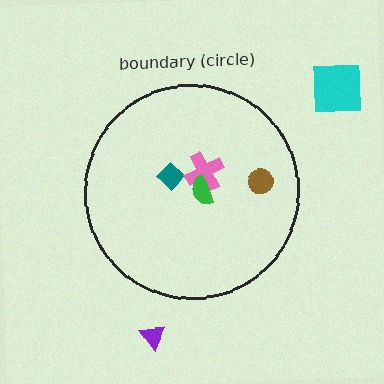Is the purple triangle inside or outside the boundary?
Outside.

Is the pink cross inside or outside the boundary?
Inside.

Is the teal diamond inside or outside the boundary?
Inside.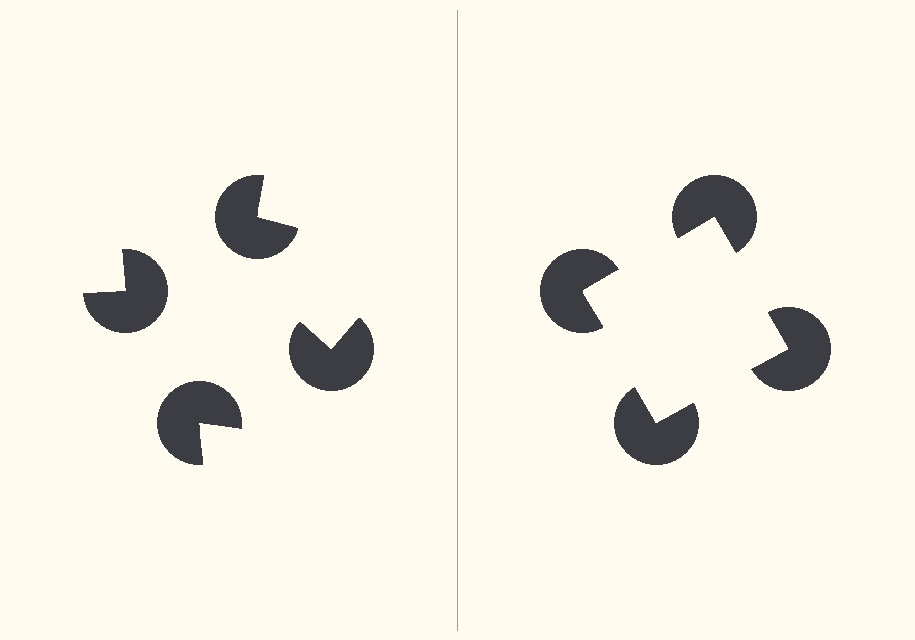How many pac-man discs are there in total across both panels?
8 — 4 on each side.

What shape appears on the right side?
An illusory square.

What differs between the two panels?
The pac-man discs are positioned identically on both sides; only the wedge orientations differ. On the right they align to a square; on the left they are misaligned.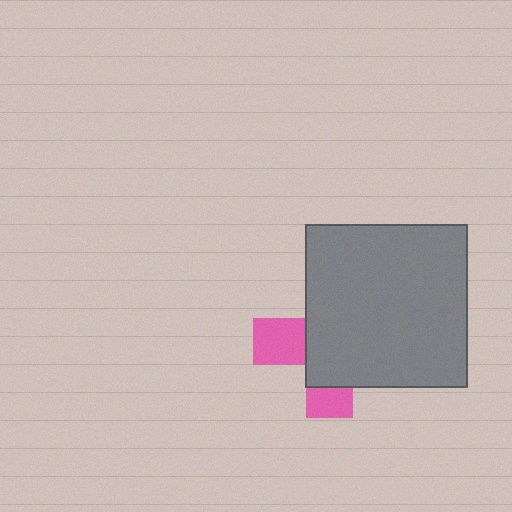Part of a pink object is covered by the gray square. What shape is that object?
It is a cross.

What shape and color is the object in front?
The object in front is a gray square.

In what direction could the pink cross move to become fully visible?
The pink cross could move left. That would shift it out from behind the gray square entirely.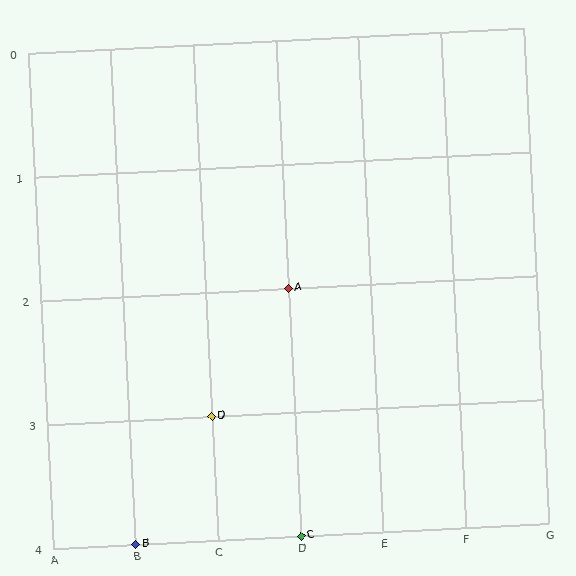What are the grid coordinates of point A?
Point A is at grid coordinates (D, 2).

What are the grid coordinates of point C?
Point C is at grid coordinates (D, 4).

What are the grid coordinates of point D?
Point D is at grid coordinates (C, 3).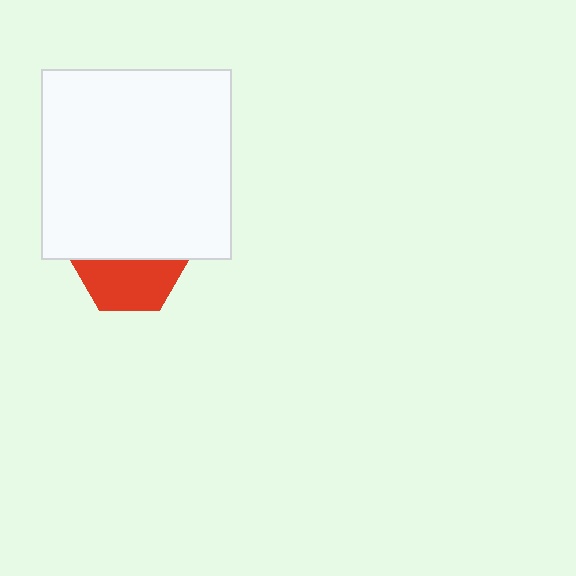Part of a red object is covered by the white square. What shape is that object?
It is a hexagon.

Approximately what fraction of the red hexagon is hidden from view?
Roughly 51% of the red hexagon is hidden behind the white square.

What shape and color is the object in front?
The object in front is a white square.